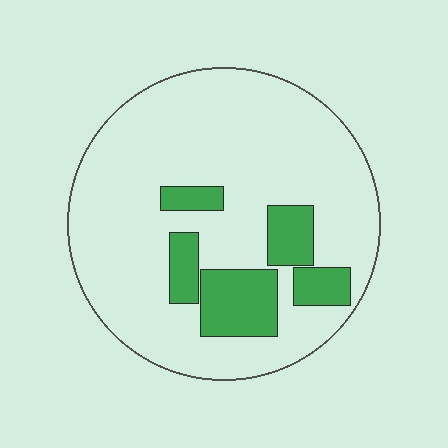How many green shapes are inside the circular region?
5.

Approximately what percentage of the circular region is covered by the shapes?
Approximately 20%.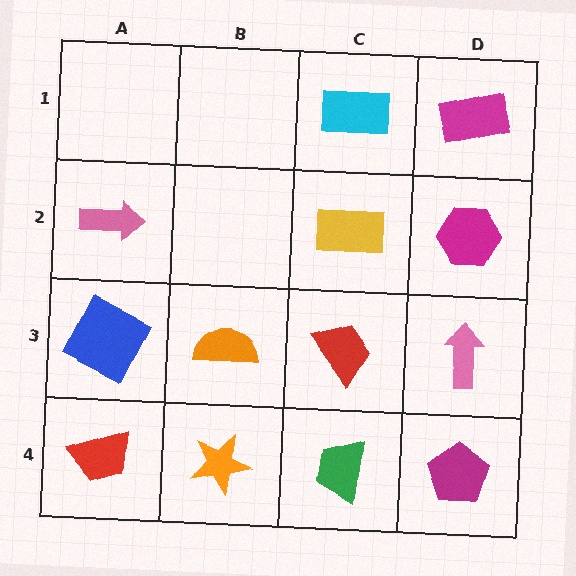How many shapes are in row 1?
2 shapes.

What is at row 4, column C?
A green trapezoid.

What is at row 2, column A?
A pink arrow.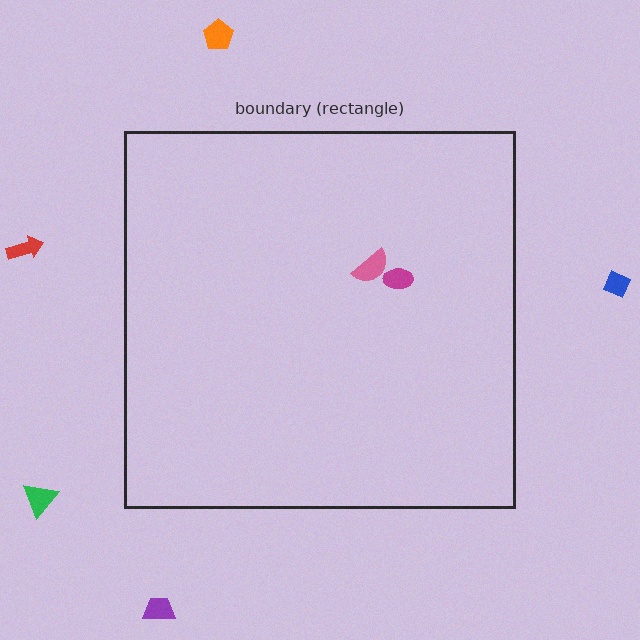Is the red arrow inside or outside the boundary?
Outside.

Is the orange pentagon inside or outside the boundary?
Outside.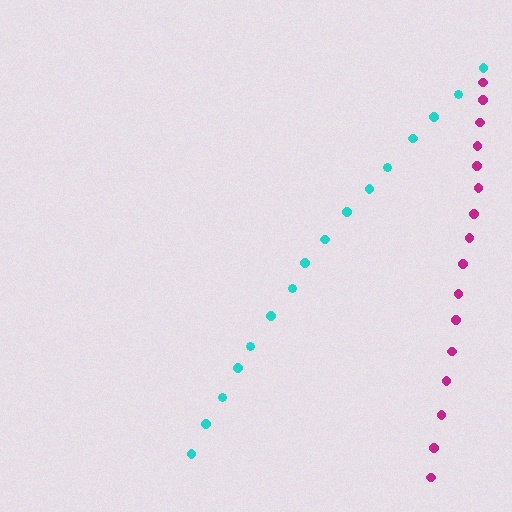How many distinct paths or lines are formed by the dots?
There are 2 distinct paths.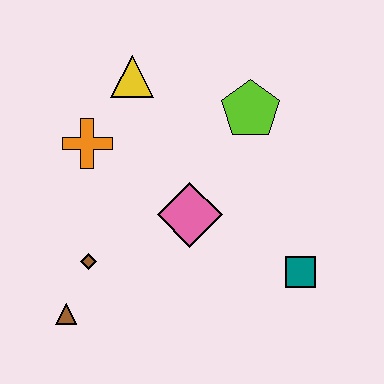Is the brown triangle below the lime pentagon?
Yes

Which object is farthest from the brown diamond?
The lime pentagon is farthest from the brown diamond.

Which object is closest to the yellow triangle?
The orange cross is closest to the yellow triangle.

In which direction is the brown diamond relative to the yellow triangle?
The brown diamond is below the yellow triangle.